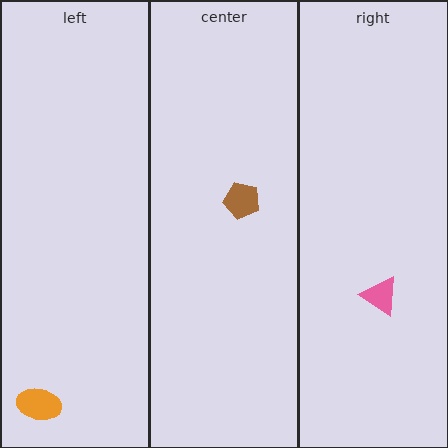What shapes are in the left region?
The orange ellipse.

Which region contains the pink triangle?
The right region.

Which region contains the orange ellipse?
The left region.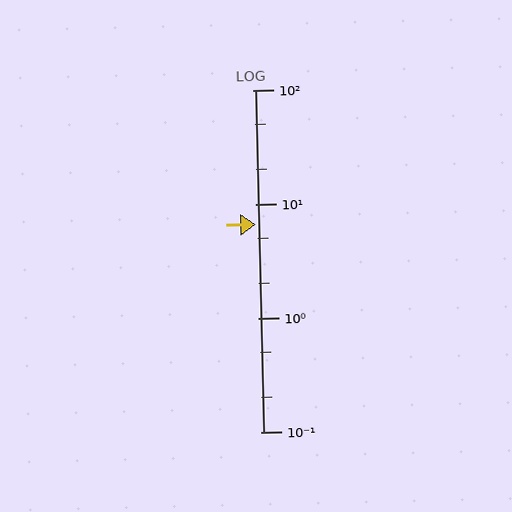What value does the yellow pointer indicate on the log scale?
The pointer indicates approximately 6.6.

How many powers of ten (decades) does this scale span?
The scale spans 3 decades, from 0.1 to 100.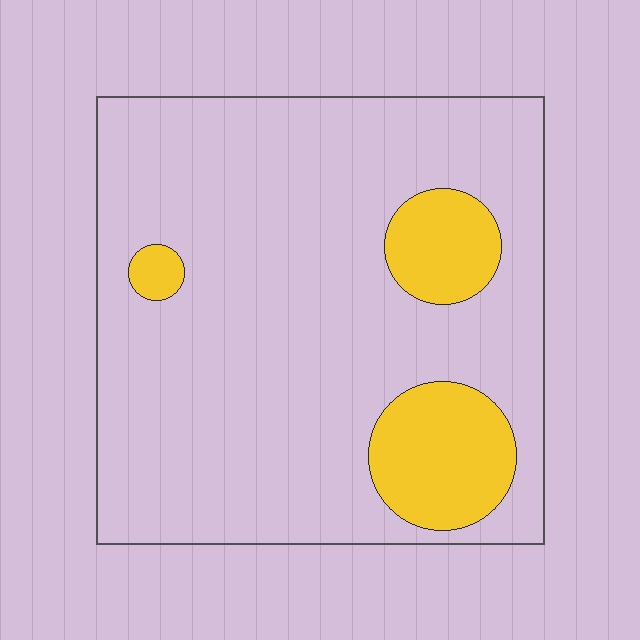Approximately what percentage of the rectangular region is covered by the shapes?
Approximately 15%.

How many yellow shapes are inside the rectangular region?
3.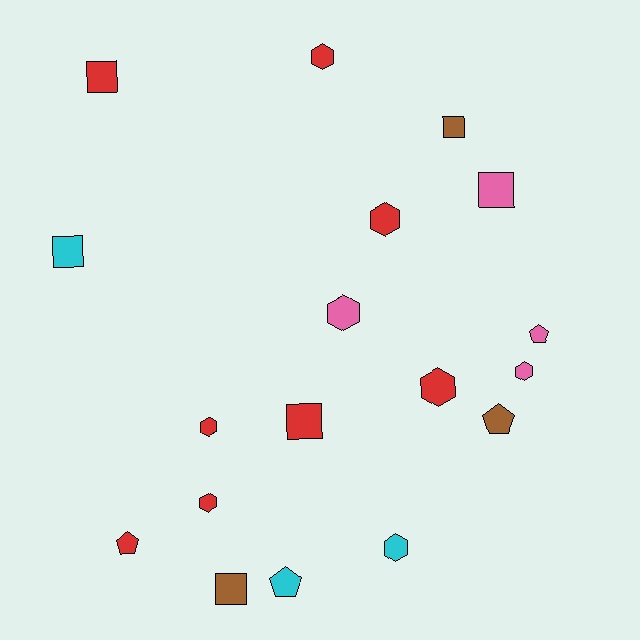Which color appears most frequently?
Red, with 8 objects.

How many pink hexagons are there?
There are 2 pink hexagons.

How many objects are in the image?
There are 18 objects.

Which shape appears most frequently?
Hexagon, with 8 objects.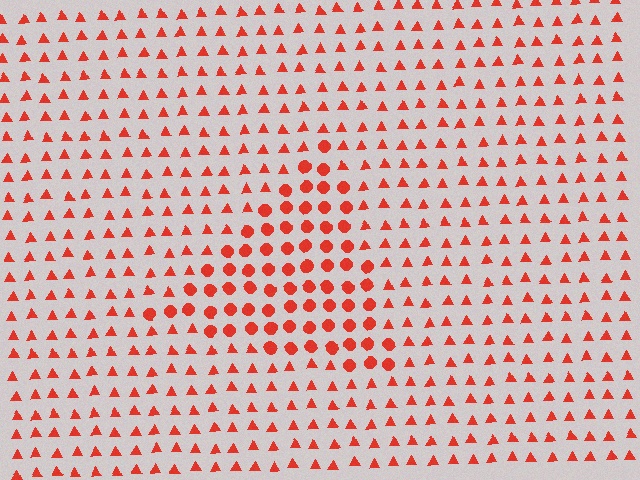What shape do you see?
I see a triangle.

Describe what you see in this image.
The image is filled with small red elements arranged in a uniform grid. A triangle-shaped region contains circles, while the surrounding area contains triangles. The boundary is defined purely by the change in element shape.